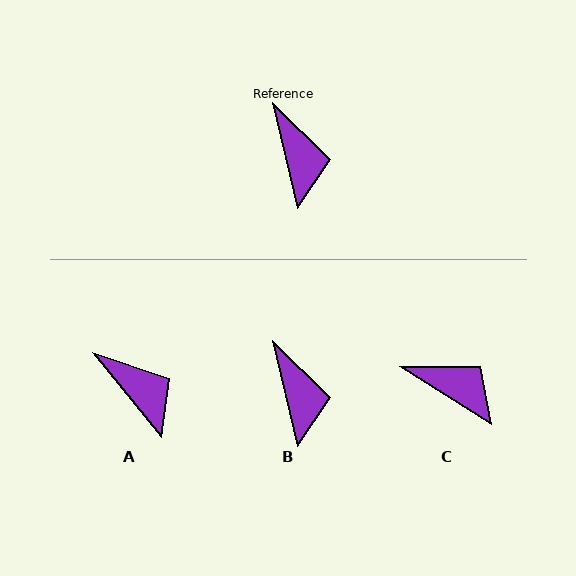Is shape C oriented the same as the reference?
No, it is off by about 45 degrees.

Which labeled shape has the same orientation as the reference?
B.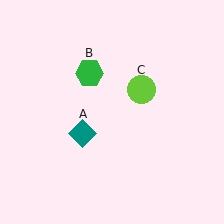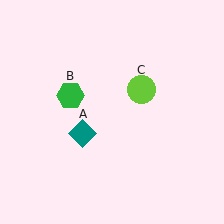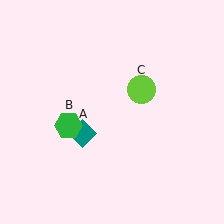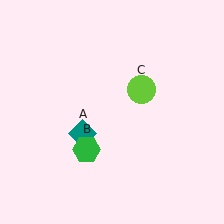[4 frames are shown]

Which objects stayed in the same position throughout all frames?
Teal diamond (object A) and lime circle (object C) remained stationary.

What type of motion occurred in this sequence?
The green hexagon (object B) rotated counterclockwise around the center of the scene.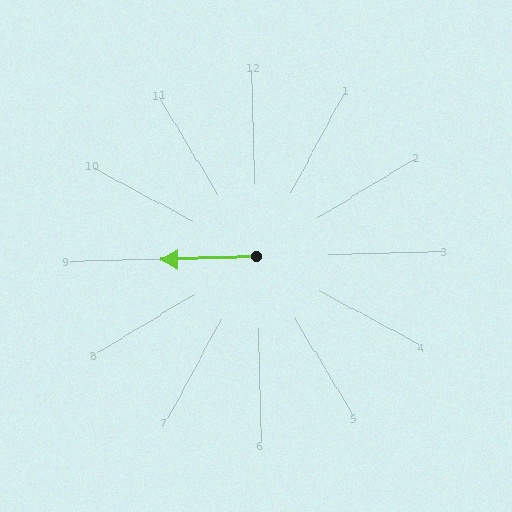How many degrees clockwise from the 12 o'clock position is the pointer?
Approximately 269 degrees.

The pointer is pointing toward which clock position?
Roughly 9 o'clock.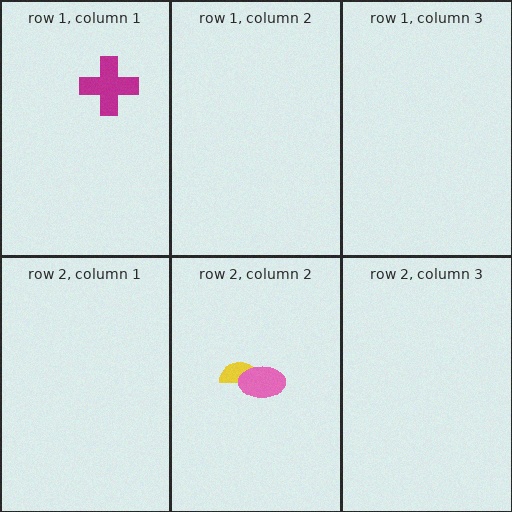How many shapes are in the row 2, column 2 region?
2.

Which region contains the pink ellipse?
The row 2, column 2 region.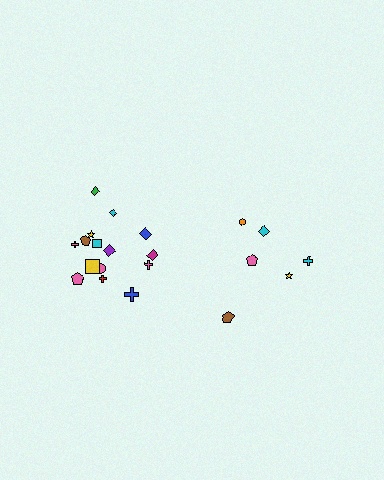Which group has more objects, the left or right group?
The left group.